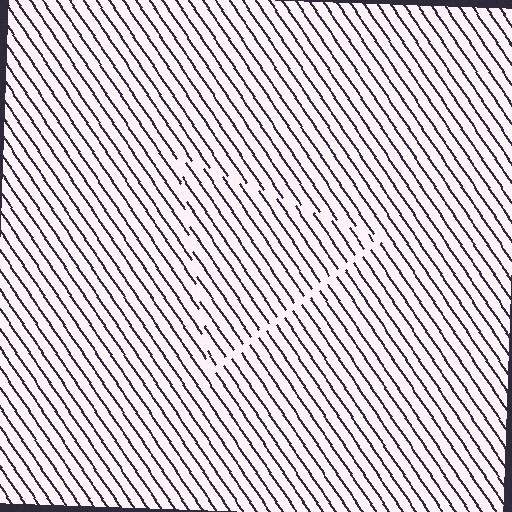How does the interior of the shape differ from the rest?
The interior of the shape contains the same grating, shifted by half a period — the contour is defined by the phase discontinuity where line-ends from the inner and outer gratings abut.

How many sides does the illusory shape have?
3 sides — the line-ends trace a triangle.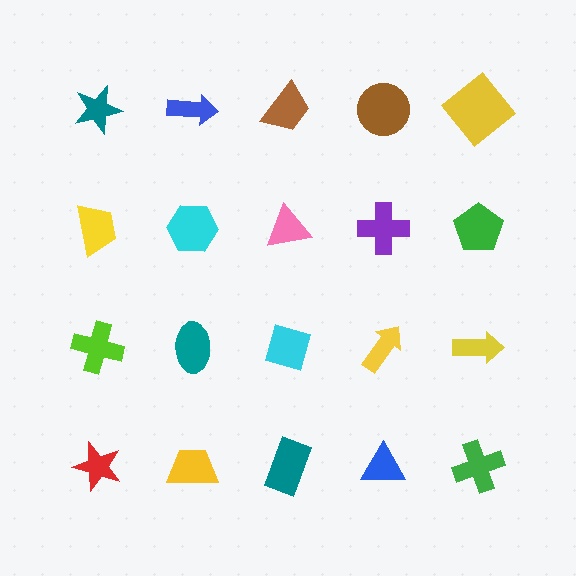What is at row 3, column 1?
A lime cross.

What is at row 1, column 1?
A teal star.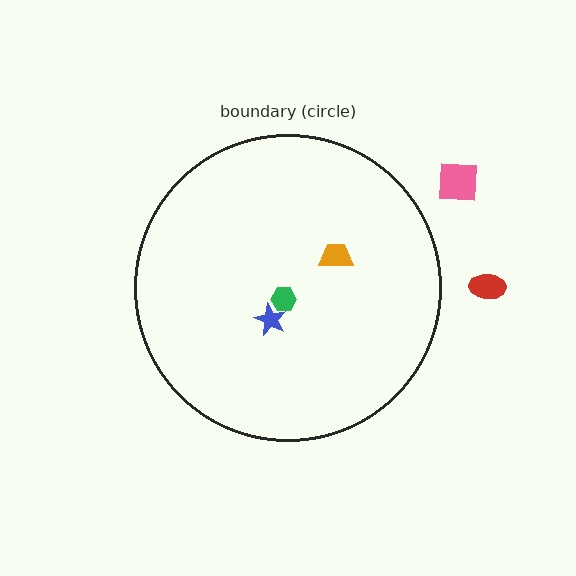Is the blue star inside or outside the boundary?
Inside.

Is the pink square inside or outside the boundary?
Outside.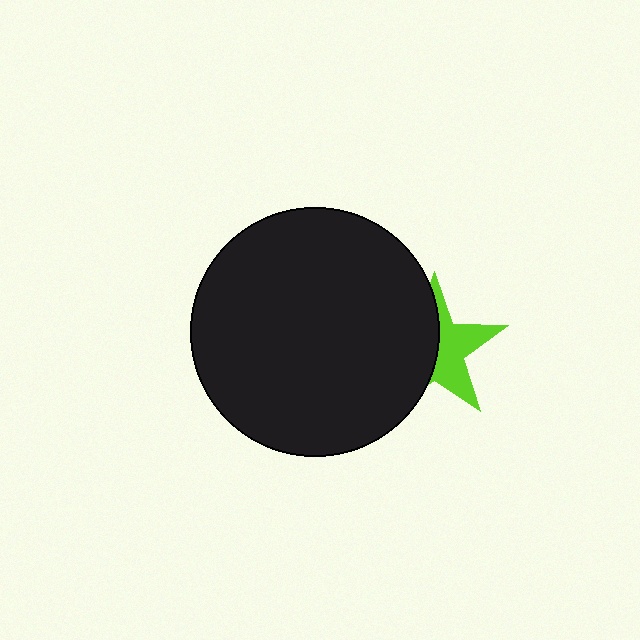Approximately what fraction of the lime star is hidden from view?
Roughly 53% of the lime star is hidden behind the black circle.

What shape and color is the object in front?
The object in front is a black circle.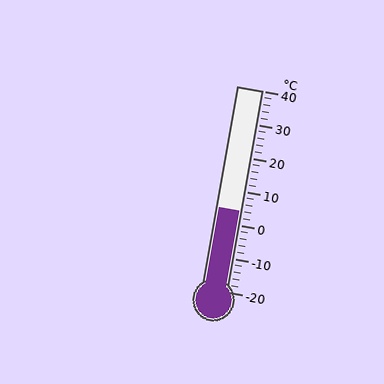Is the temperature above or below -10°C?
The temperature is above -10°C.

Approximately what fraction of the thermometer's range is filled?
The thermometer is filled to approximately 40% of its range.